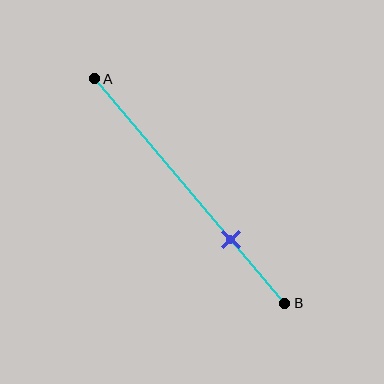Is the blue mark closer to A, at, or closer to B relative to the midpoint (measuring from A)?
The blue mark is closer to point B than the midpoint of segment AB.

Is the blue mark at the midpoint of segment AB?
No, the mark is at about 70% from A, not at the 50% midpoint.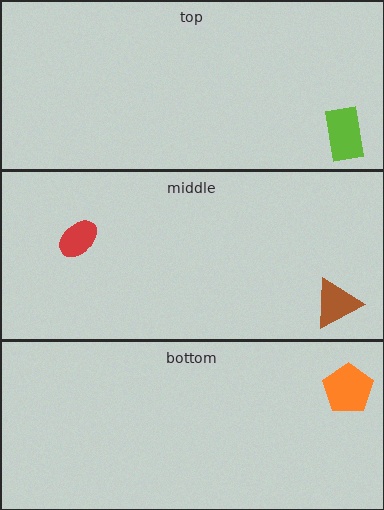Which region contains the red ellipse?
The middle region.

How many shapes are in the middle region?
2.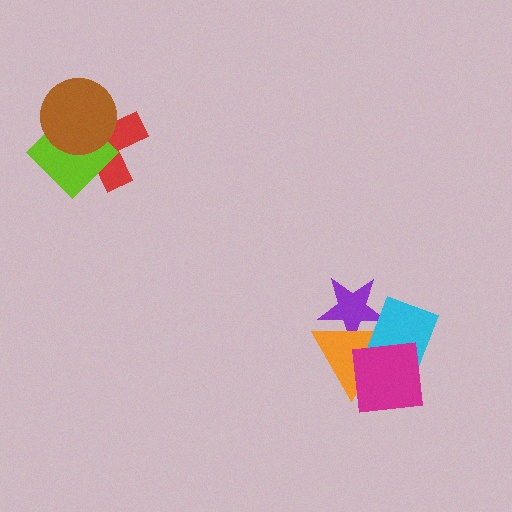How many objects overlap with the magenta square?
2 objects overlap with the magenta square.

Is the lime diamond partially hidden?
Yes, it is partially covered by another shape.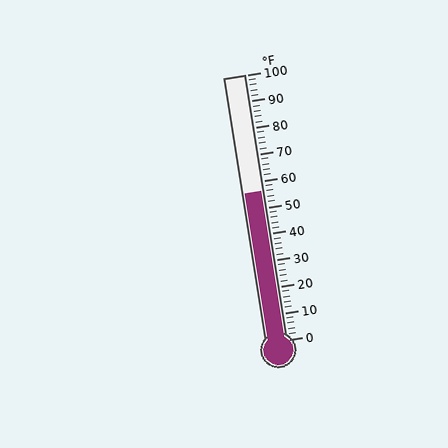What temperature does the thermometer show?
The thermometer shows approximately 56°F.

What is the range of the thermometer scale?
The thermometer scale ranges from 0°F to 100°F.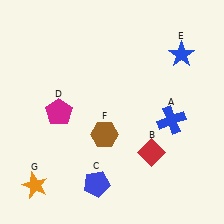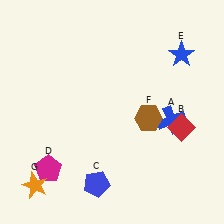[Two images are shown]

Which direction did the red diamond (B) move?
The red diamond (B) moved right.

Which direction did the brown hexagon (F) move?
The brown hexagon (F) moved right.